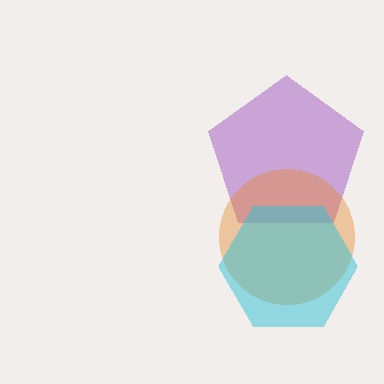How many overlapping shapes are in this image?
There are 3 overlapping shapes in the image.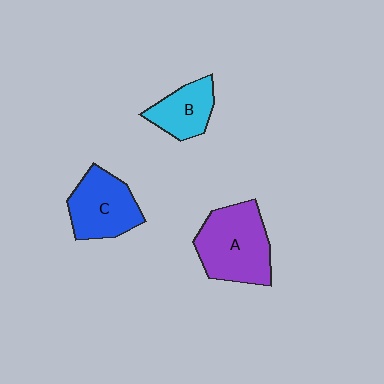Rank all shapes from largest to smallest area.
From largest to smallest: A (purple), C (blue), B (cyan).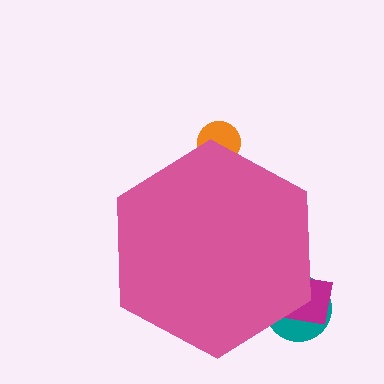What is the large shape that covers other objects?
A pink hexagon.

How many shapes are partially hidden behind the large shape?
3 shapes are partially hidden.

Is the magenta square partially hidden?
Yes, the magenta square is partially hidden behind the pink hexagon.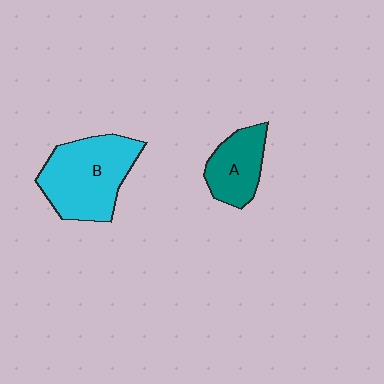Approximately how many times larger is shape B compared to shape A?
Approximately 1.8 times.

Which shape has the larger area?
Shape B (cyan).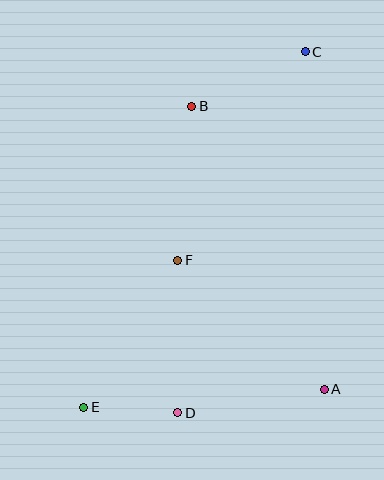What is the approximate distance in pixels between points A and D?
The distance between A and D is approximately 149 pixels.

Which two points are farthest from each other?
Points C and E are farthest from each other.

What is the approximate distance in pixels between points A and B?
The distance between A and B is approximately 313 pixels.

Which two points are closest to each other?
Points D and E are closest to each other.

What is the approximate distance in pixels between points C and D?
The distance between C and D is approximately 383 pixels.